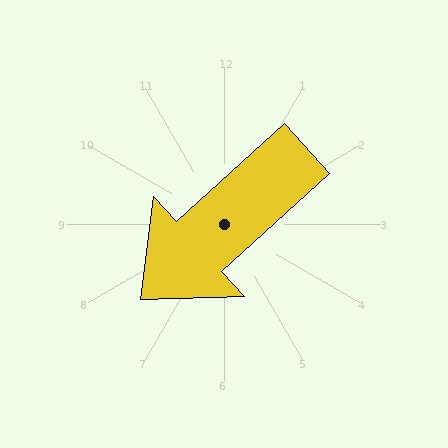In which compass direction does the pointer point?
Southwest.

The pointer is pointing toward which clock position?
Roughly 8 o'clock.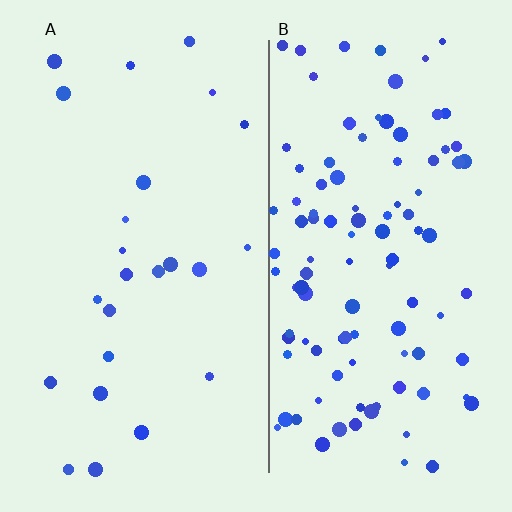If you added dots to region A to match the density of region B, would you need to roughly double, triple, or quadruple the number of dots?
Approximately quadruple.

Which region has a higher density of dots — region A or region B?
B (the right).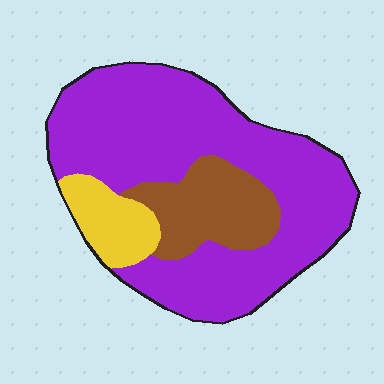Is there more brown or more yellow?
Brown.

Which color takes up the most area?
Purple, at roughly 70%.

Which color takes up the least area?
Yellow, at roughly 10%.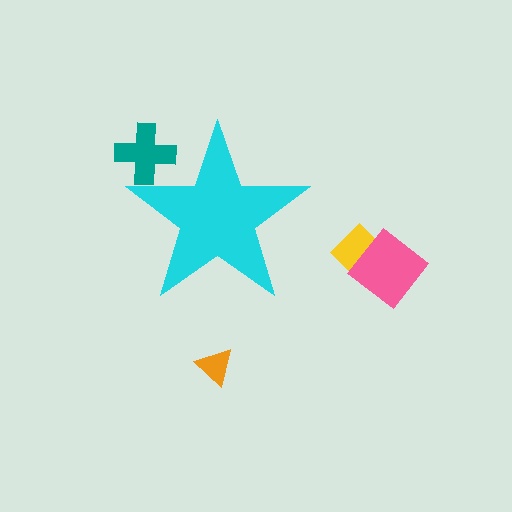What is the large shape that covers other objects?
A cyan star.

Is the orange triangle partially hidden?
No, the orange triangle is fully visible.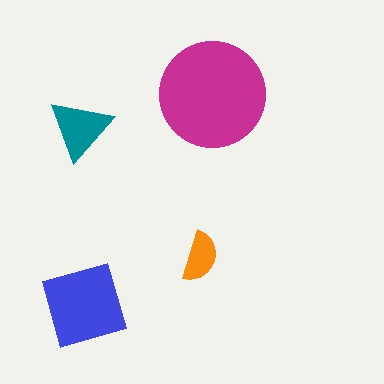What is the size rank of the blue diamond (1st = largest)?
2nd.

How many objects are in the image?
There are 4 objects in the image.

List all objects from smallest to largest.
The orange semicircle, the teal triangle, the blue diamond, the magenta circle.